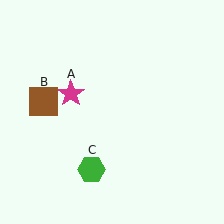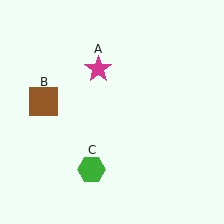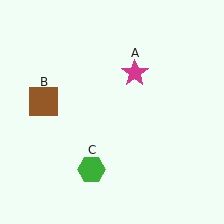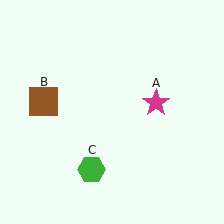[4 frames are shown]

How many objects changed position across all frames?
1 object changed position: magenta star (object A).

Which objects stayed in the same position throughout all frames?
Brown square (object B) and green hexagon (object C) remained stationary.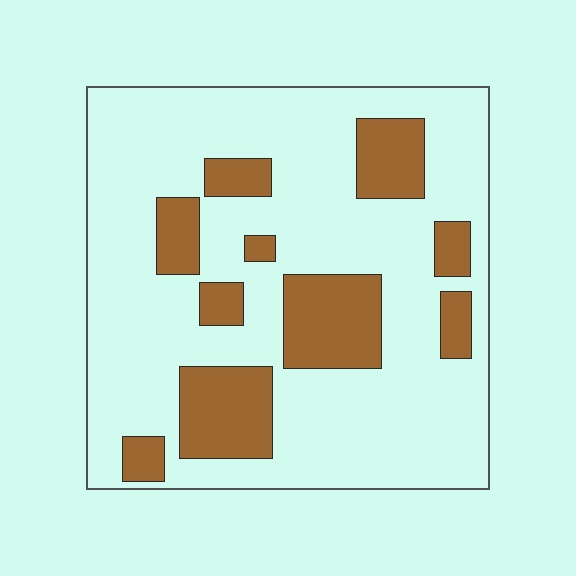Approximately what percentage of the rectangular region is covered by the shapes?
Approximately 25%.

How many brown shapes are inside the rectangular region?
10.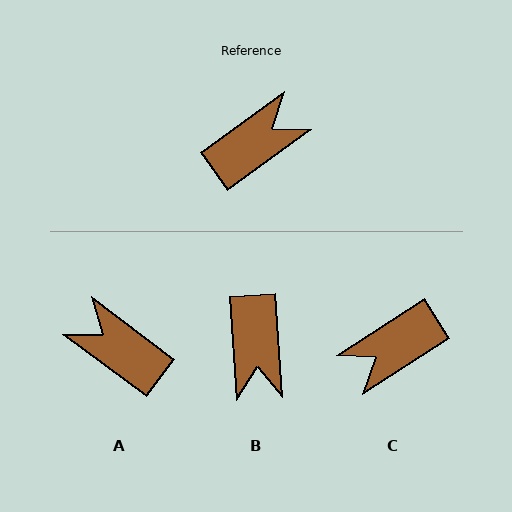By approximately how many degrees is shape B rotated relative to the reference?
Approximately 122 degrees clockwise.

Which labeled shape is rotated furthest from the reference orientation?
C, about 177 degrees away.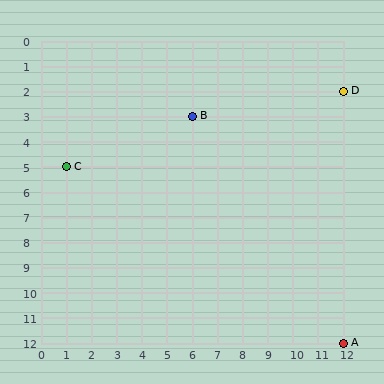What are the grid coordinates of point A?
Point A is at grid coordinates (12, 12).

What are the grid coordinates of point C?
Point C is at grid coordinates (1, 5).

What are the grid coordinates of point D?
Point D is at grid coordinates (12, 2).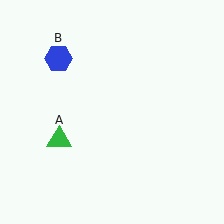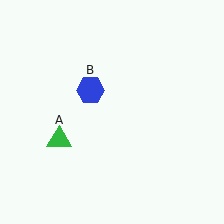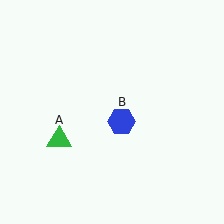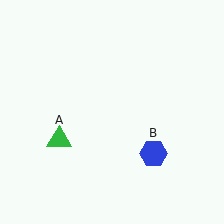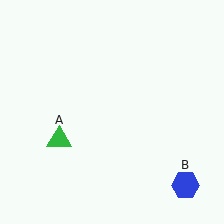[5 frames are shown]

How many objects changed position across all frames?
1 object changed position: blue hexagon (object B).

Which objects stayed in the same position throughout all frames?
Green triangle (object A) remained stationary.